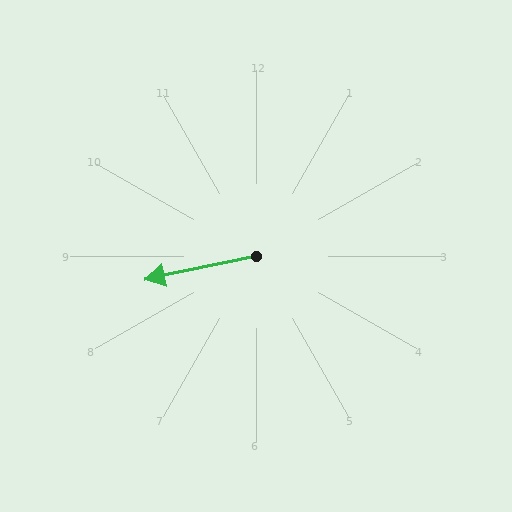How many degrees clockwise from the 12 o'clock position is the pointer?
Approximately 258 degrees.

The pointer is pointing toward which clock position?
Roughly 9 o'clock.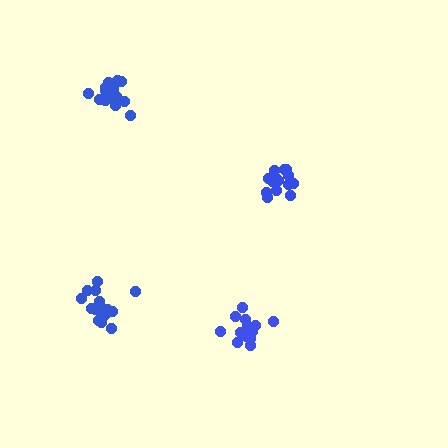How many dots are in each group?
Group 1: 17 dots, Group 2: 15 dots, Group 3: 17 dots, Group 4: 16 dots (65 total).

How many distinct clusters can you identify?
There are 4 distinct clusters.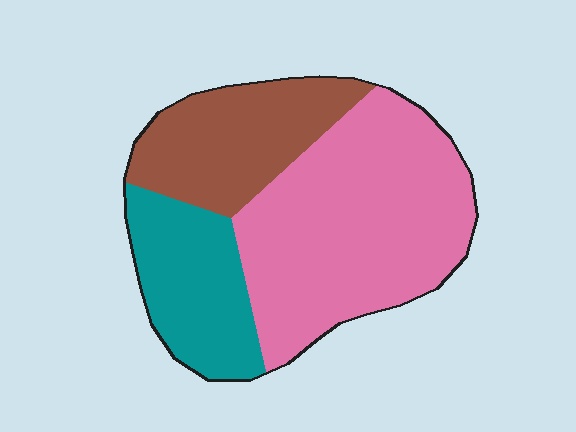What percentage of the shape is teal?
Teal takes up about one fifth (1/5) of the shape.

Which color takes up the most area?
Pink, at roughly 55%.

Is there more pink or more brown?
Pink.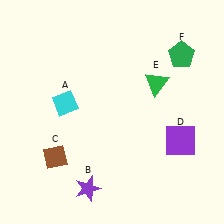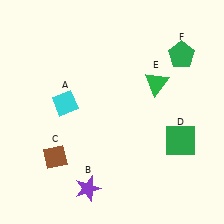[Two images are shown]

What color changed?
The square (D) changed from purple in Image 1 to green in Image 2.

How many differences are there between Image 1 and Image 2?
There is 1 difference between the two images.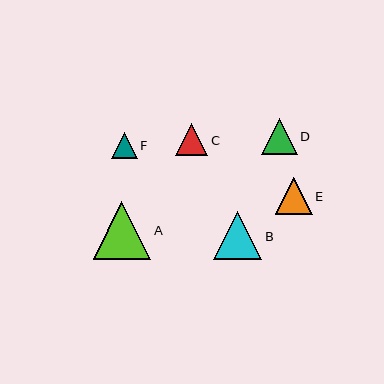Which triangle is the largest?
Triangle A is the largest with a size of approximately 58 pixels.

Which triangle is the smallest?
Triangle F is the smallest with a size of approximately 26 pixels.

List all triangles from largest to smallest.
From largest to smallest: A, B, E, D, C, F.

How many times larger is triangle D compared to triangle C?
Triangle D is approximately 1.1 times the size of triangle C.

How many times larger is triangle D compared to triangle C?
Triangle D is approximately 1.1 times the size of triangle C.